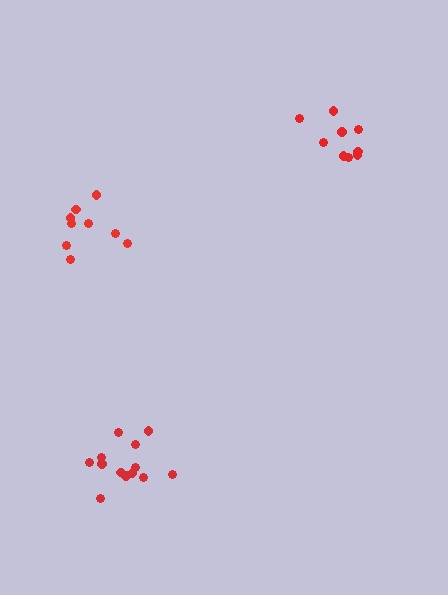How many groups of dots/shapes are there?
There are 3 groups.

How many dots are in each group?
Group 1: 9 dots, Group 2: 9 dots, Group 3: 13 dots (31 total).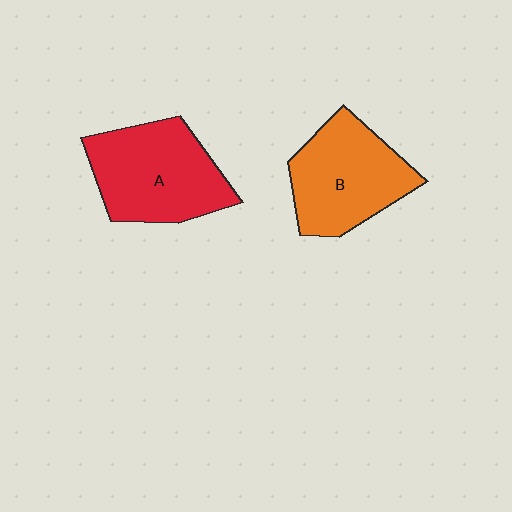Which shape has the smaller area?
Shape B (orange).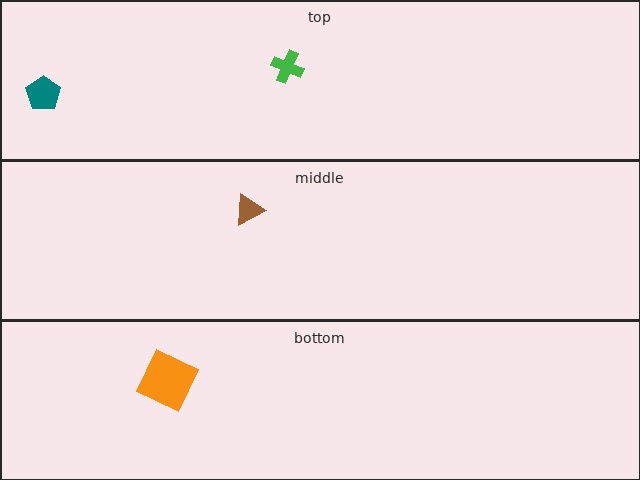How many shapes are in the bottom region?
1.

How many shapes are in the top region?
2.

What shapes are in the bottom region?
The orange square.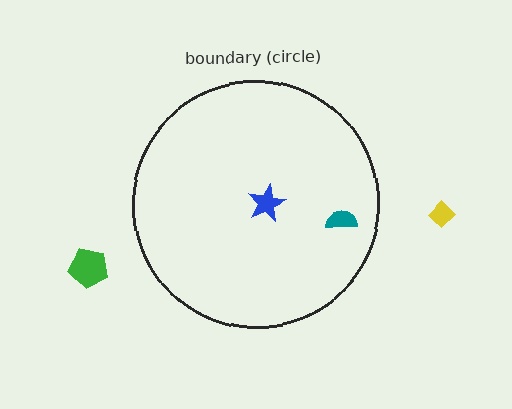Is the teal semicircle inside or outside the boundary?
Inside.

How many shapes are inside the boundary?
2 inside, 2 outside.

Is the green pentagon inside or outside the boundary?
Outside.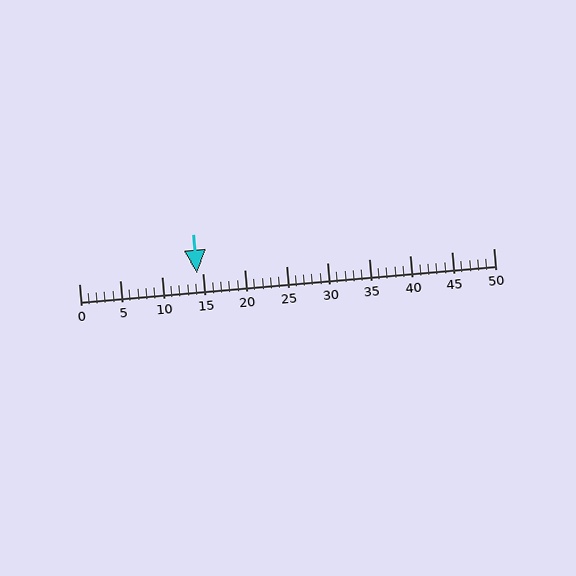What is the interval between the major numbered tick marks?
The major tick marks are spaced 5 units apart.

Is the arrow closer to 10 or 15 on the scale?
The arrow is closer to 15.